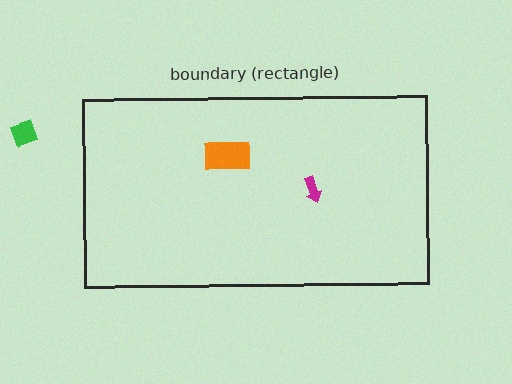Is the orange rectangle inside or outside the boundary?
Inside.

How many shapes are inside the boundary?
2 inside, 1 outside.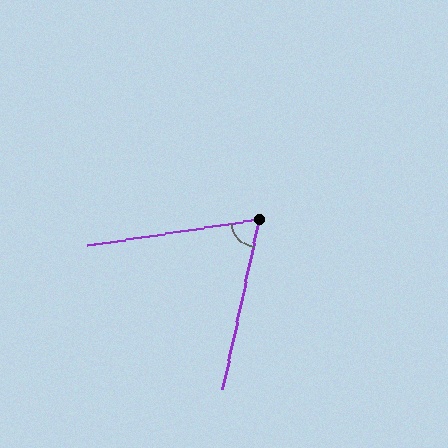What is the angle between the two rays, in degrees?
Approximately 69 degrees.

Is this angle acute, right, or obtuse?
It is acute.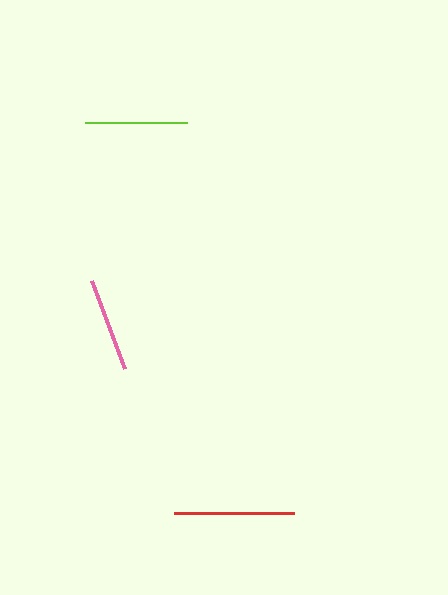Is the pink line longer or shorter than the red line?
The red line is longer than the pink line.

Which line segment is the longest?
The red line is the longest at approximately 119 pixels.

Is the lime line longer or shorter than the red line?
The red line is longer than the lime line.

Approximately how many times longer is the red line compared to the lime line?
The red line is approximately 1.2 times the length of the lime line.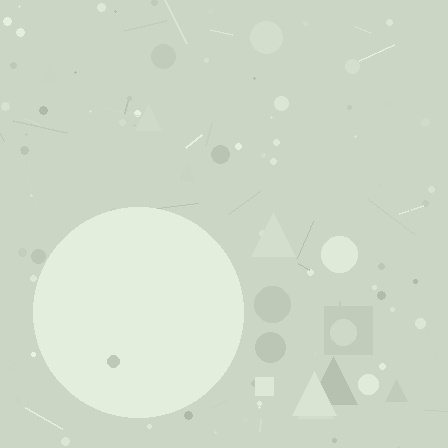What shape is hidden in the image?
A circle is hidden in the image.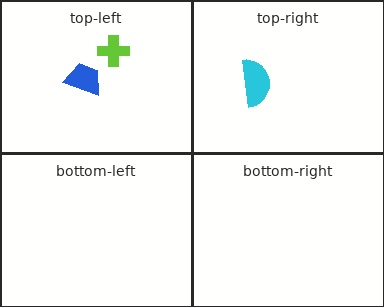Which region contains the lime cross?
The top-left region.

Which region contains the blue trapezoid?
The top-left region.